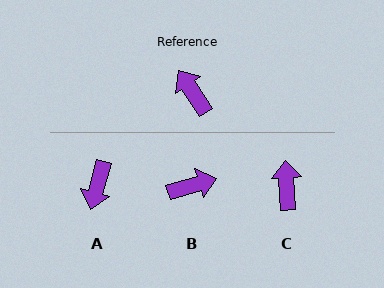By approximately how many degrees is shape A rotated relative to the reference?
Approximately 132 degrees counter-clockwise.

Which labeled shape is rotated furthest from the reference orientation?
A, about 132 degrees away.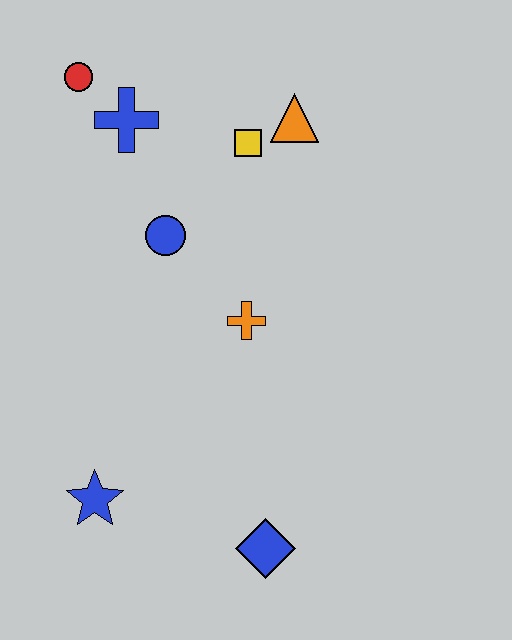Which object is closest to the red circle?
The blue cross is closest to the red circle.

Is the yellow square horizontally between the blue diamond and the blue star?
Yes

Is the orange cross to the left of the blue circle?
No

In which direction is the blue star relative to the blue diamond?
The blue star is to the left of the blue diamond.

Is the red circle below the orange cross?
No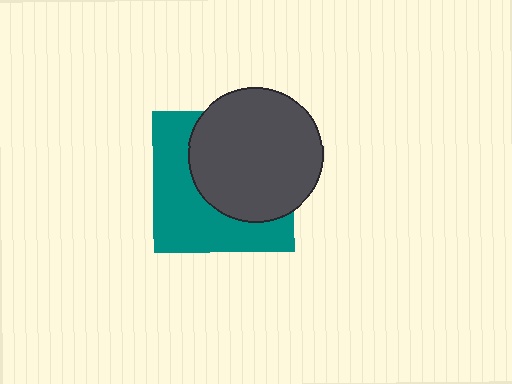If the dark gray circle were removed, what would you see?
You would see the complete teal square.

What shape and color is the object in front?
The object in front is a dark gray circle.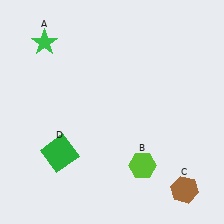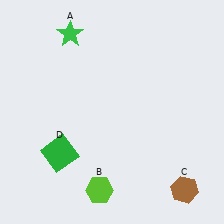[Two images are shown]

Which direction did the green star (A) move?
The green star (A) moved right.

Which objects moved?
The objects that moved are: the green star (A), the lime hexagon (B).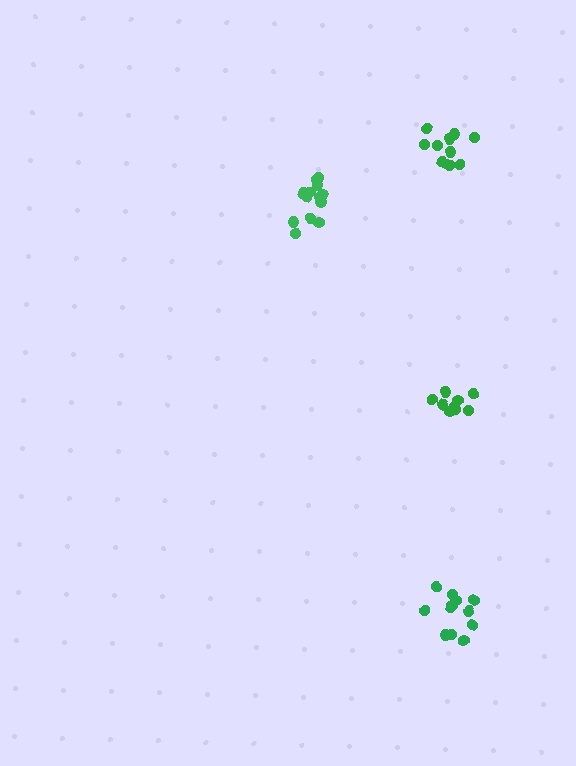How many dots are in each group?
Group 1: 12 dots, Group 2: 11 dots, Group 3: 13 dots, Group 4: 10 dots (46 total).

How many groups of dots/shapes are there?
There are 4 groups.